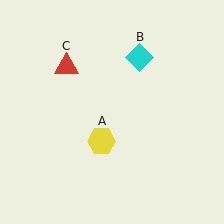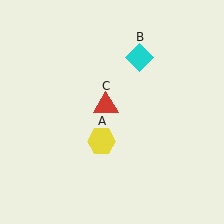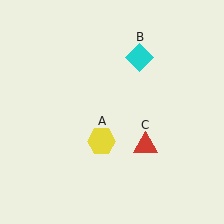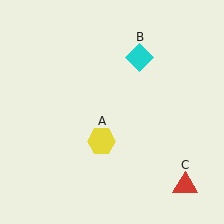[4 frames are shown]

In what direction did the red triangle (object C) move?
The red triangle (object C) moved down and to the right.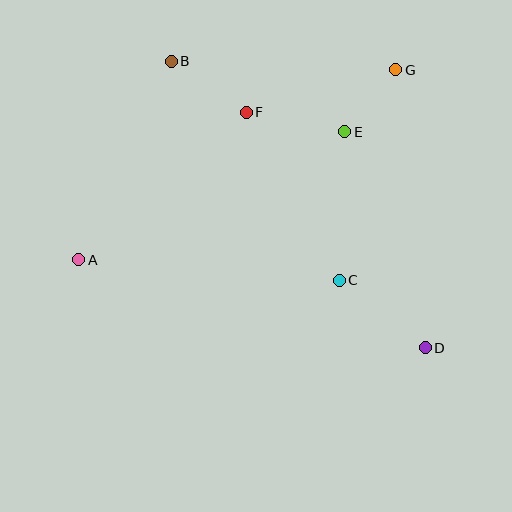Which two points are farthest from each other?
Points B and D are farthest from each other.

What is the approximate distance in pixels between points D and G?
The distance between D and G is approximately 280 pixels.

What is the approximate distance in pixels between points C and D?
The distance between C and D is approximately 109 pixels.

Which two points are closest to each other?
Points E and G are closest to each other.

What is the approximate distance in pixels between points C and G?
The distance between C and G is approximately 218 pixels.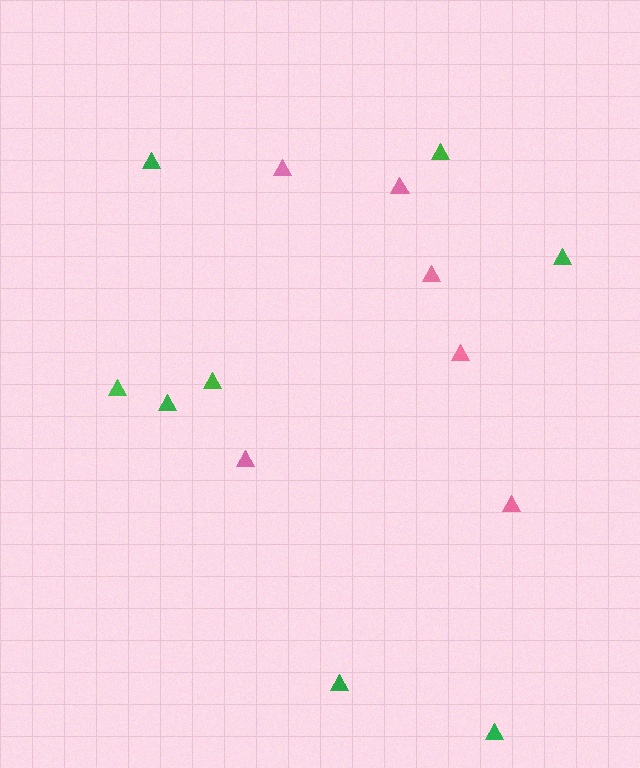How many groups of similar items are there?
There are 2 groups: one group of green triangles (8) and one group of pink triangles (6).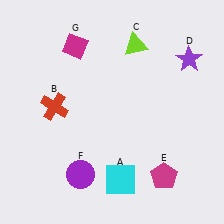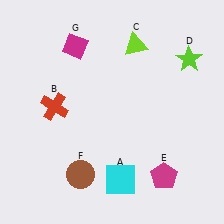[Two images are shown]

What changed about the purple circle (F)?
In Image 1, F is purple. In Image 2, it changed to brown.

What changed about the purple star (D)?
In Image 1, D is purple. In Image 2, it changed to lime.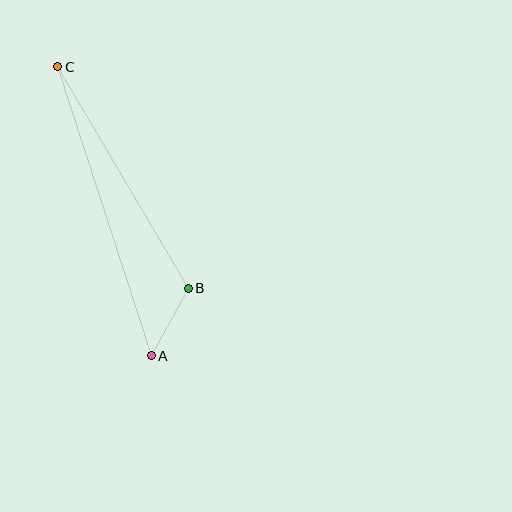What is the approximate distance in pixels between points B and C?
The distance between B and C is approximately 257 pixels.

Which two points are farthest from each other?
Points A and C are farthest from each other.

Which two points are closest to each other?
Points A and B are closest to each other.